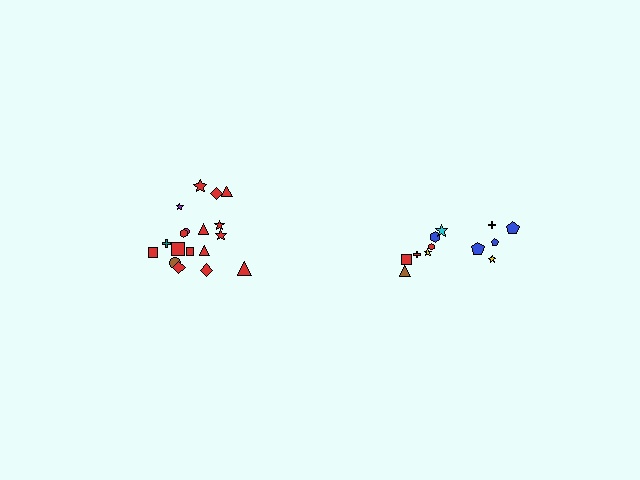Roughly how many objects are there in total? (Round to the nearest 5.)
Roughly 30 objects in total.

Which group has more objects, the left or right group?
The left group.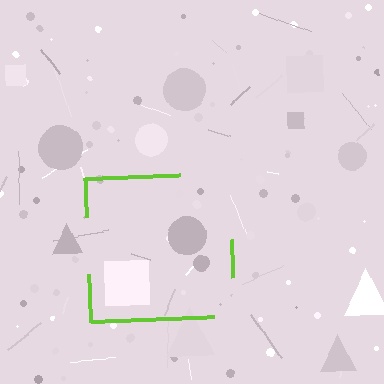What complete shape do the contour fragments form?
The contour fragments form a square.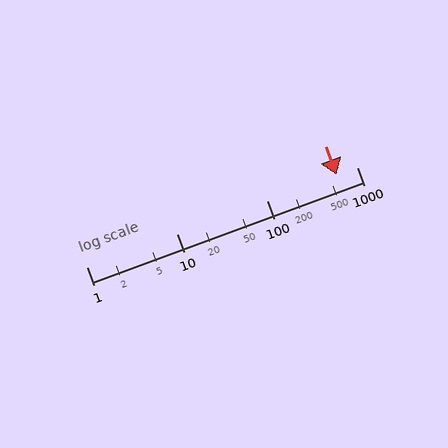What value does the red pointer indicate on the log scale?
The pointer indicates approximately 600.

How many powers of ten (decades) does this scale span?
The scale spans 3 decades, from 1 to 1000.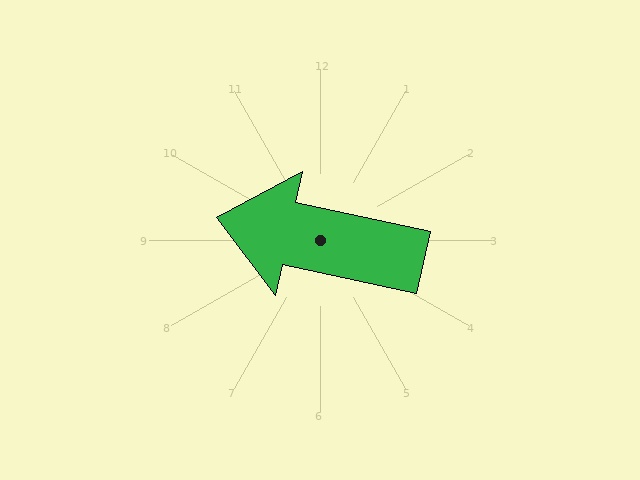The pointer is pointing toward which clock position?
Roughly 9 o'clock.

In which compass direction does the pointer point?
West.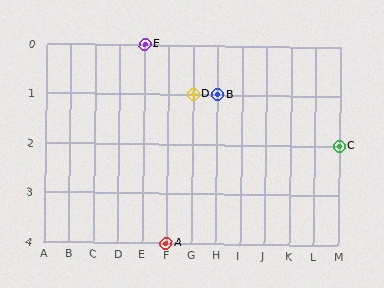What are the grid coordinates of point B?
Point B is at grid coordinates (H, 1).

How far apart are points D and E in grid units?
Points D and E are 2 columns and 1 row apart (about 2.2 grid units diagonally).